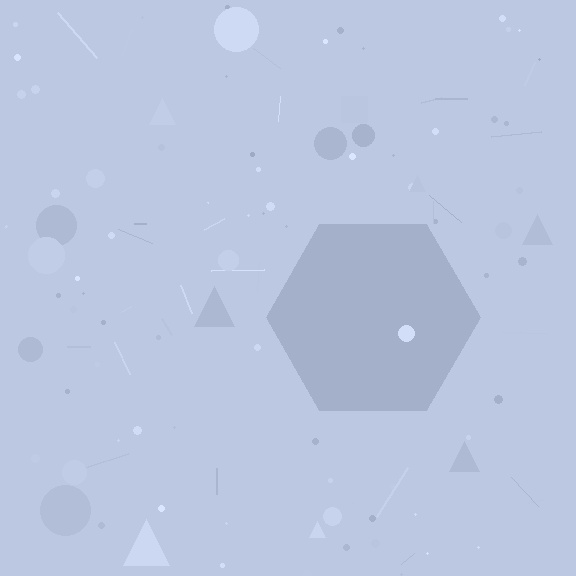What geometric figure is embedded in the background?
A hexagon is embedded in the background.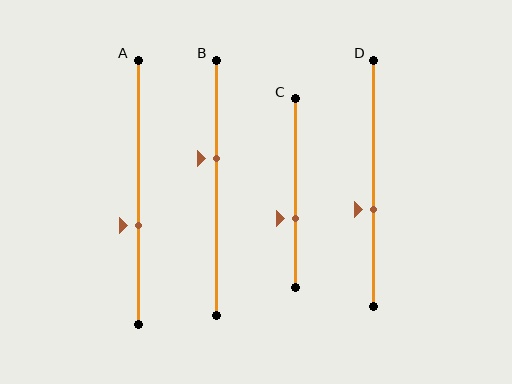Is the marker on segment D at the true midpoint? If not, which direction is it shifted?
No, the marker on segment D is shifted downward by about 11% of the segment length.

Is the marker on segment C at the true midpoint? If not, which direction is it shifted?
No, the marker on segment C is shifted downward by about 13% of the segment length.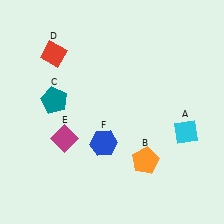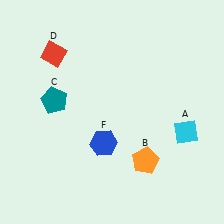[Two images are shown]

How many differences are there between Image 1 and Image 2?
There is 1 difference between the two images.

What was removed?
The magenta diamond (E) was removed in Image 2.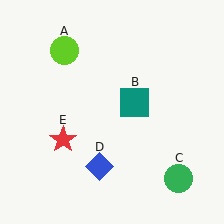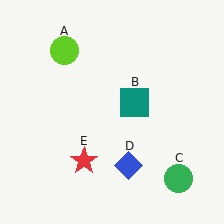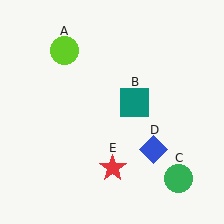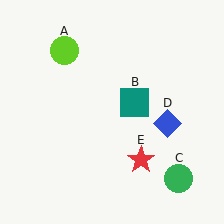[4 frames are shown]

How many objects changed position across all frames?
2 objects changed position: blue diamond (object D), red star (object E).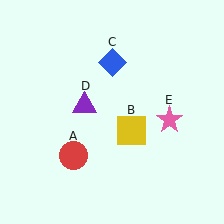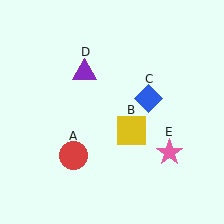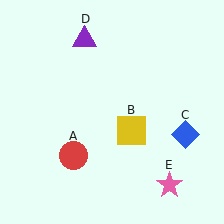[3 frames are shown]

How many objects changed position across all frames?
3 objects changed position: blue diamond (object C), purple triangle (object D), pink star (object E).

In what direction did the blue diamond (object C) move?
The blue diamond (object C) moved down and to the right.